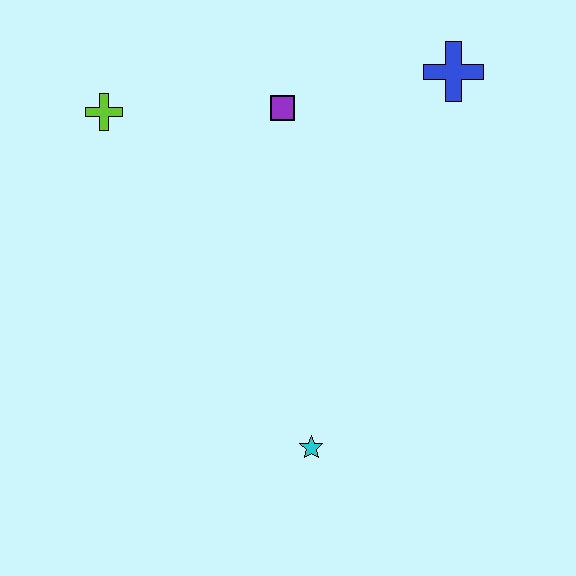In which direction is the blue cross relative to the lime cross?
The blue cross is to the right of the lime cross.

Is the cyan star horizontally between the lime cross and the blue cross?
Yes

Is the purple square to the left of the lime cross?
No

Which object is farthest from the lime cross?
The cyan star is farthest from the lime cross.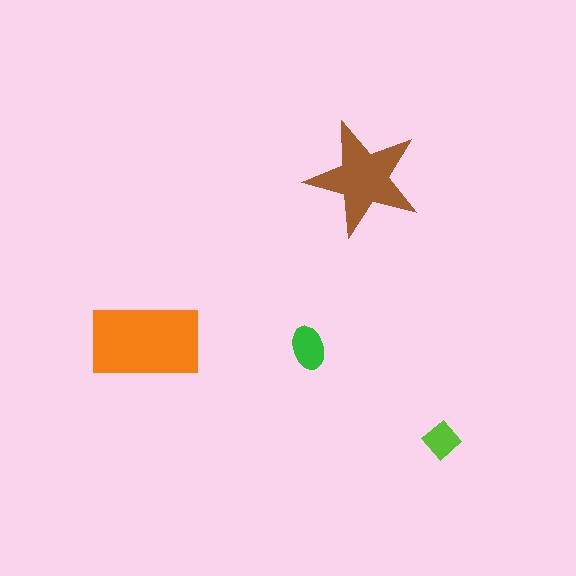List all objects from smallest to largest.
The lime diamond, the green ellipse, the brown star, the orange rectangle.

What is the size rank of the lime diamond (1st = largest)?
4th.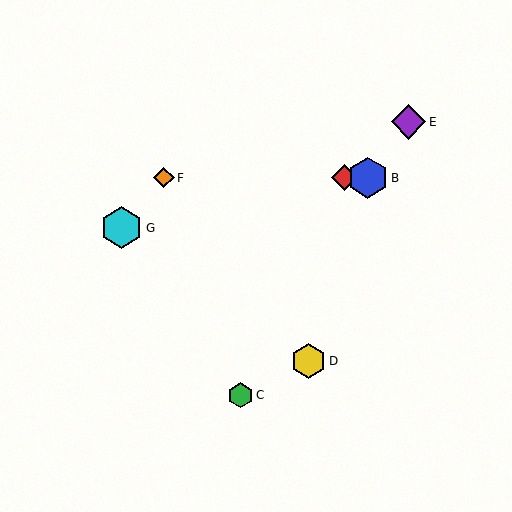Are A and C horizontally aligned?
No, A is at y≈178 and C is at y≈395.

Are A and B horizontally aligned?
Yes, both are at y≈178.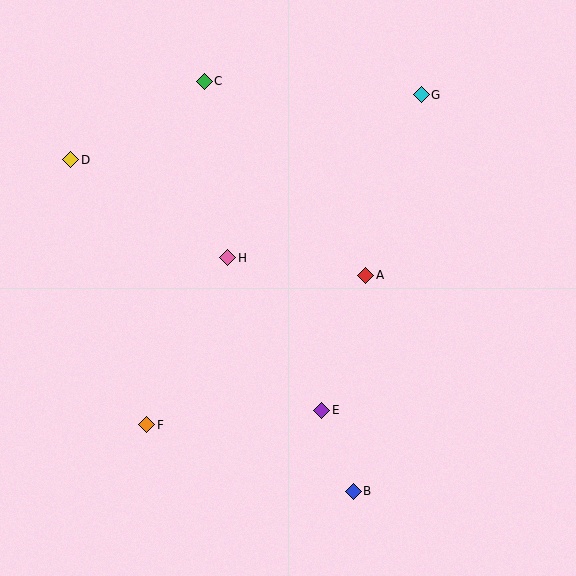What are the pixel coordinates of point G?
Point G is at (421, 95).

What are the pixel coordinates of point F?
Point F is at (147, 425).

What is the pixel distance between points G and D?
The distance between G and D is 357 pixels.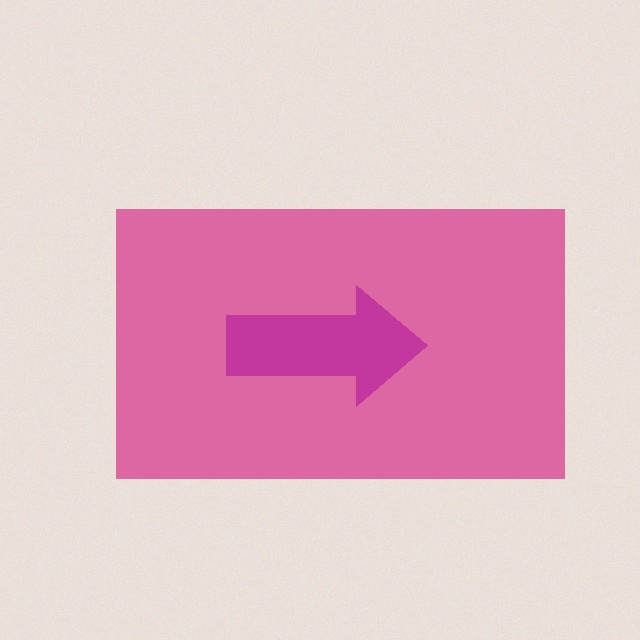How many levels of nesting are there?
2.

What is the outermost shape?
The pink rectangle.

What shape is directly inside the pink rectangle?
The magenta arrow.